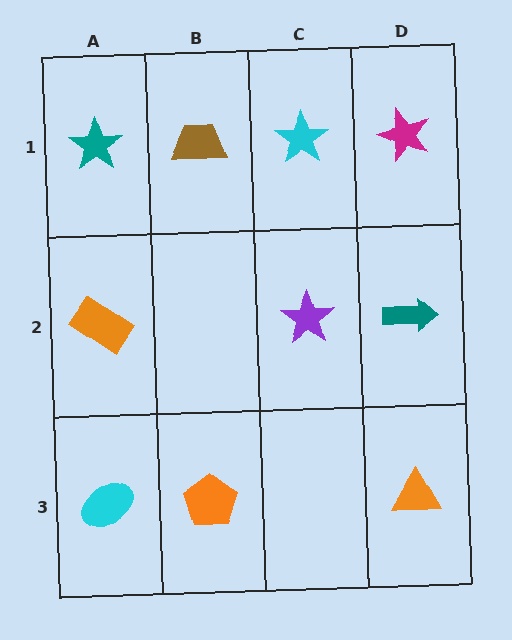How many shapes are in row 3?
3 shapes.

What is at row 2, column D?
A teal arrow.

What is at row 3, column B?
An orange pentagon.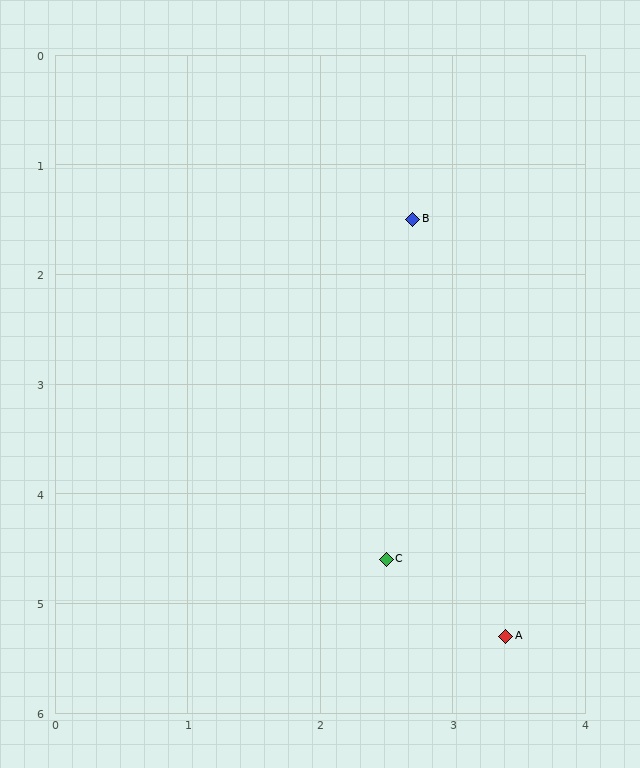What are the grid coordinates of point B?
Point B is at approximately (2.7, 1.5).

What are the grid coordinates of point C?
Point C is at approximately (2.5, 4.6).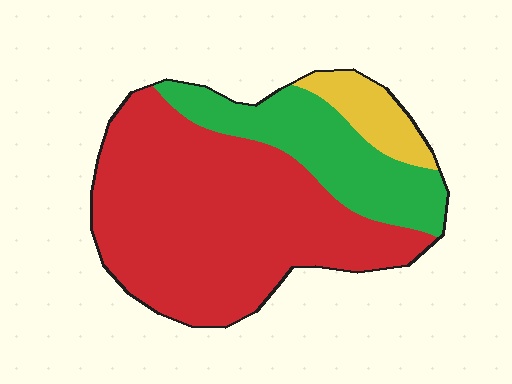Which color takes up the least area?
Yellow, at roughly 10%.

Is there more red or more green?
Red.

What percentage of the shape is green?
Green covers roughly 25% of the shape.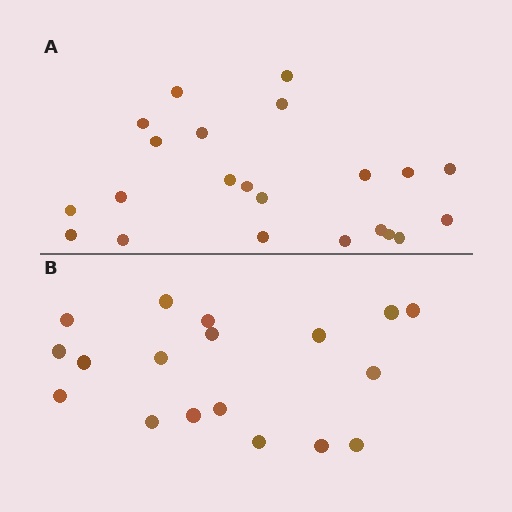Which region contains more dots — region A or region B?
Region A (the top region) has more dots.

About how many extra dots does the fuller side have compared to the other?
Region A has about 4 more dots than region B.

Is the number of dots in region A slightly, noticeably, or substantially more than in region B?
Region A has only slightly more — the two regions are fairly close. The ratio is roughly 1.2 to 1.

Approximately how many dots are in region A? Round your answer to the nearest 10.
About 20 dots. (The exact count is 22, which rounds to 20.)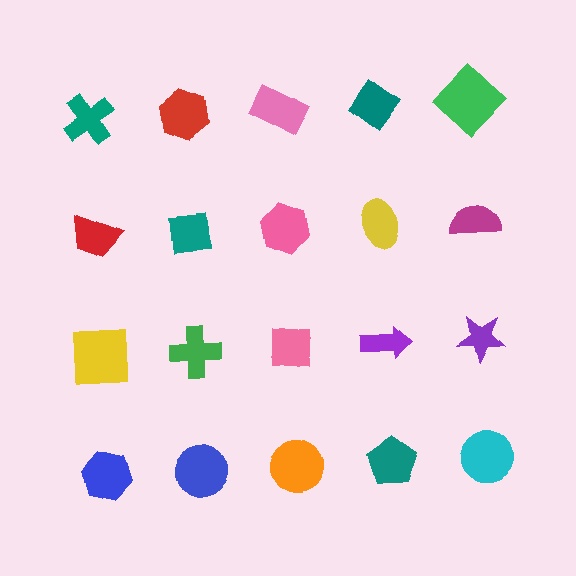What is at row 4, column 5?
A cyan circle.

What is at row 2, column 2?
A teal square.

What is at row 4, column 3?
An orange circle.